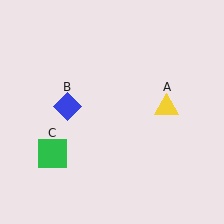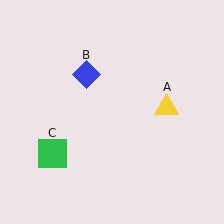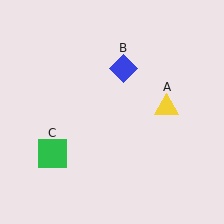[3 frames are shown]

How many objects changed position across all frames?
1 object changed position: blue diamond (object B).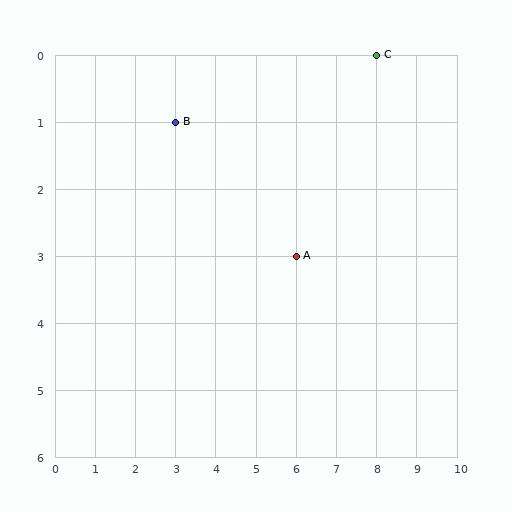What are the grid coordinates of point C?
Point C is at grid coordinates (8, 0).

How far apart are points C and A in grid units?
Points C and A are 2 columns and 3 rows apart (about 3.6 grid units diagonally).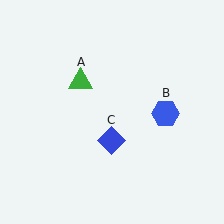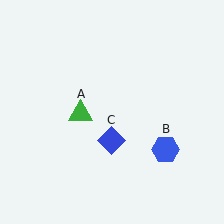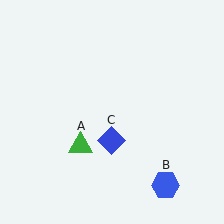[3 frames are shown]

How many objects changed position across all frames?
2 objects changed position: green triangle (object A), blue hexagon (object B).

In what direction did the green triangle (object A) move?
The green triangle (object A) moved down.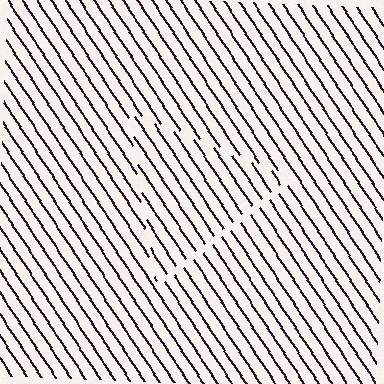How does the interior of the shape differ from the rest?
The interior of the shape contains the same grating, shifted by half a period — the contour is defined by the phase discontinuity where line-ends from the inner and outer gratings abut.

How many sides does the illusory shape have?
3 sides — the line-ends trace a triangle.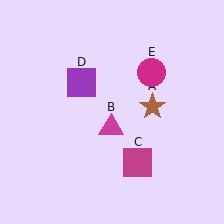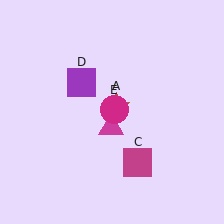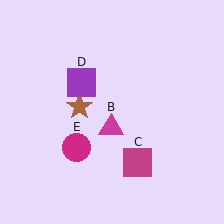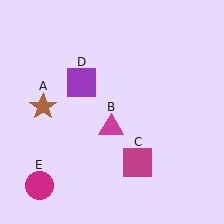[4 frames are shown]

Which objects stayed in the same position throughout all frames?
Magenta triangle (object B) and magenta square (object C) and purple square (object D) remained stationary.